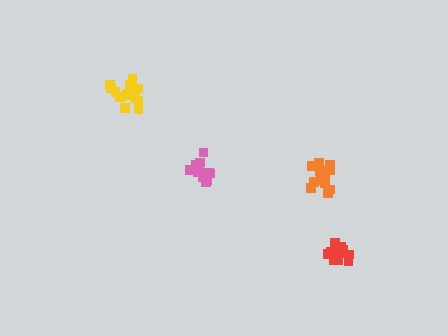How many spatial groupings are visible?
There are 4 spatial groupings.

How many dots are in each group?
Group 1: 14 dots, Group 2: 12 dots, Group 3: 12 dots, Group 4: 12 dots (50 total).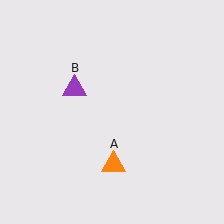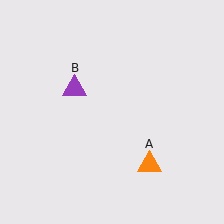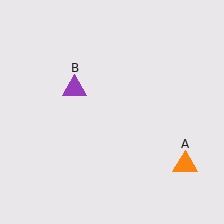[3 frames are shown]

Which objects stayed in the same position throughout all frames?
Purple triangle (object B) remained stationary.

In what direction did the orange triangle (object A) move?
The orange triangle (object A) moved right.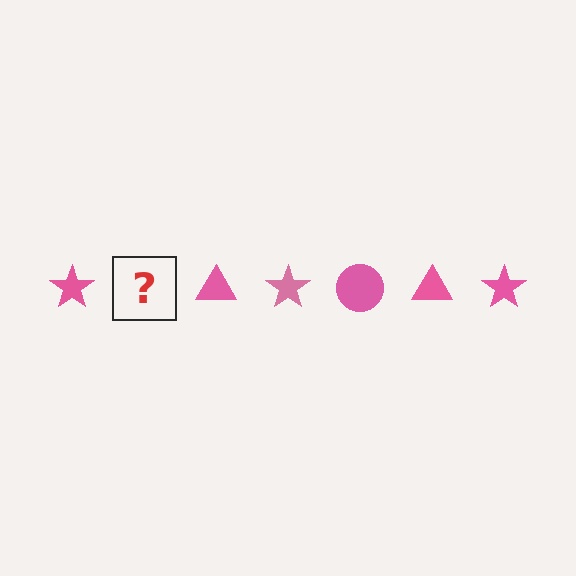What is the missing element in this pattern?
The missing element is a pink circle.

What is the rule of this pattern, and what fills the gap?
The rule is that the pattern cycles through star, circle, triangle shapes in pink. The gap should be filled with a pink circle.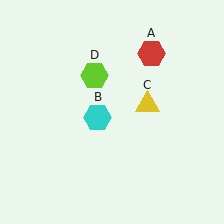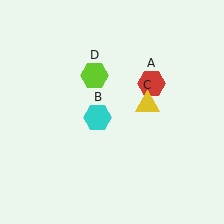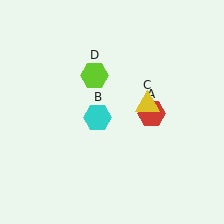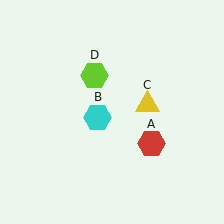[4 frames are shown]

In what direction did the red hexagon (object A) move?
The red hexagon (object A) moved down.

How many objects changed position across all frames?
1 object changed position: red hexagon (object A).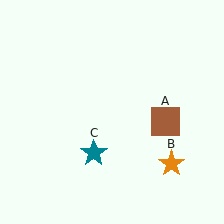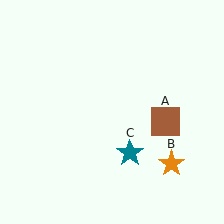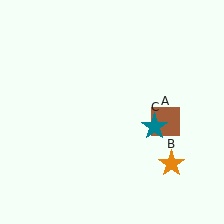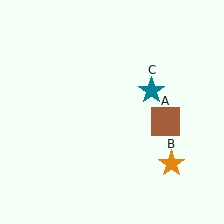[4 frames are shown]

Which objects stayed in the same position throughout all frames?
Brown square (object A) and orange star (object B) remained stationary.